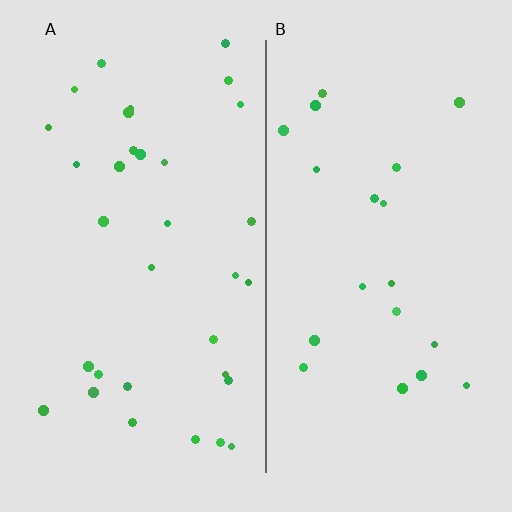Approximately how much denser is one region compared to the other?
Approximately 1.7× — region A over region B.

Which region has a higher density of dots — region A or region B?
A (the left).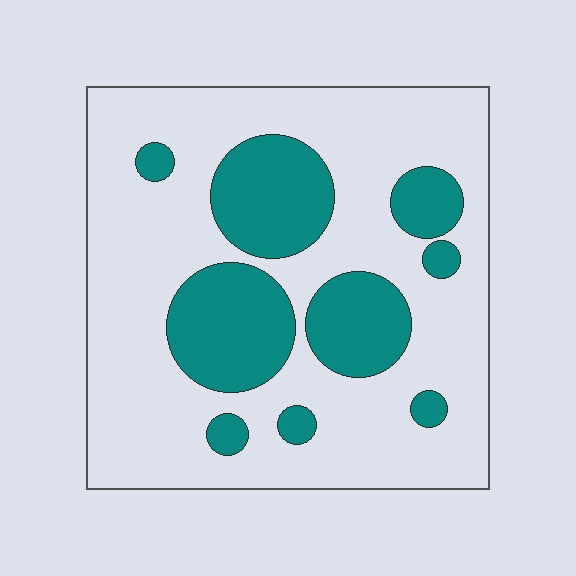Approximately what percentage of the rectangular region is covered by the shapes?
Approximately 30%.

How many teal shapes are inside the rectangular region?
9.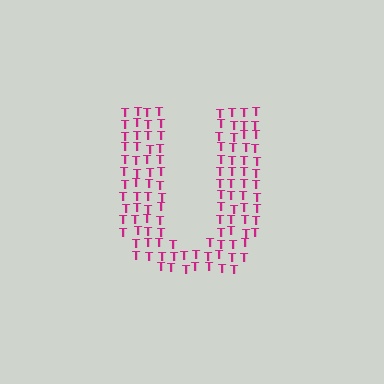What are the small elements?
The small elements are letter T's.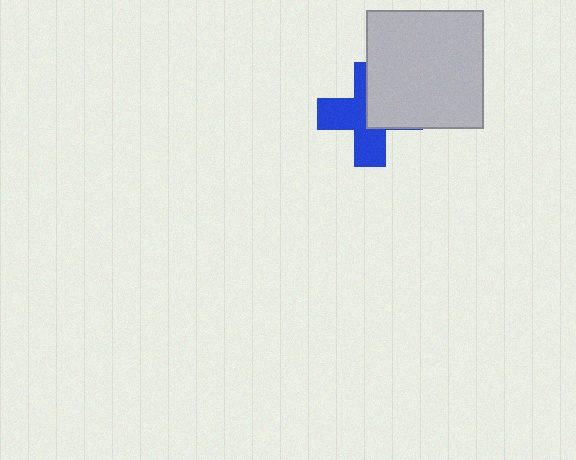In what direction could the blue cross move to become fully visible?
The blue cross could move toward the lower-left. That would shift it out from behind the light gray square entirely.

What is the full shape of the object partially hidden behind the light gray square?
The partially hidden object is a blue cross.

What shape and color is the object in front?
The object in front is a light gray square.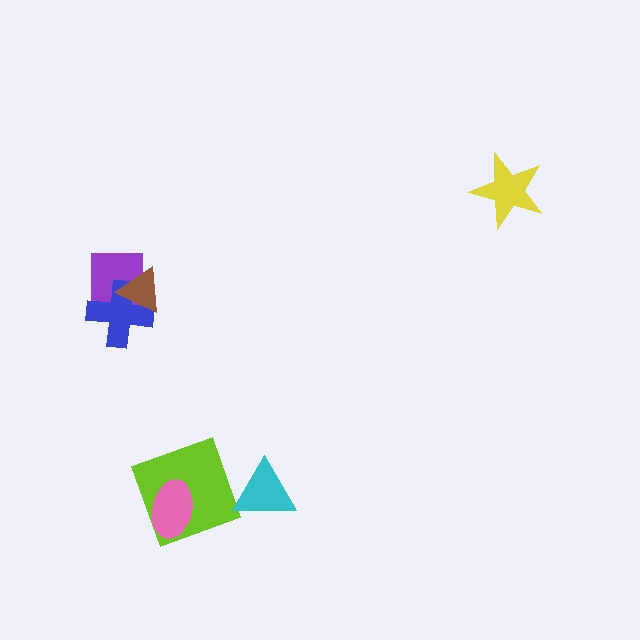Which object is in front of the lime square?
The pink ellipse is in front of the lime square.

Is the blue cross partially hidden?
Yes, it is partially covered by another shape.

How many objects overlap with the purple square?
2 objects overlap with the purple square.